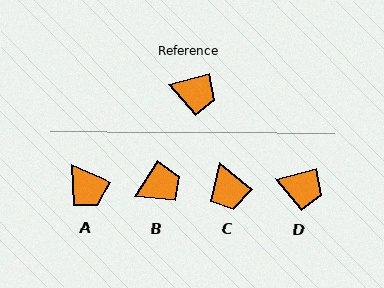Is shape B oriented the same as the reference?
No, it is off by about 43 degrees.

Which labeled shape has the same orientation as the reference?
D.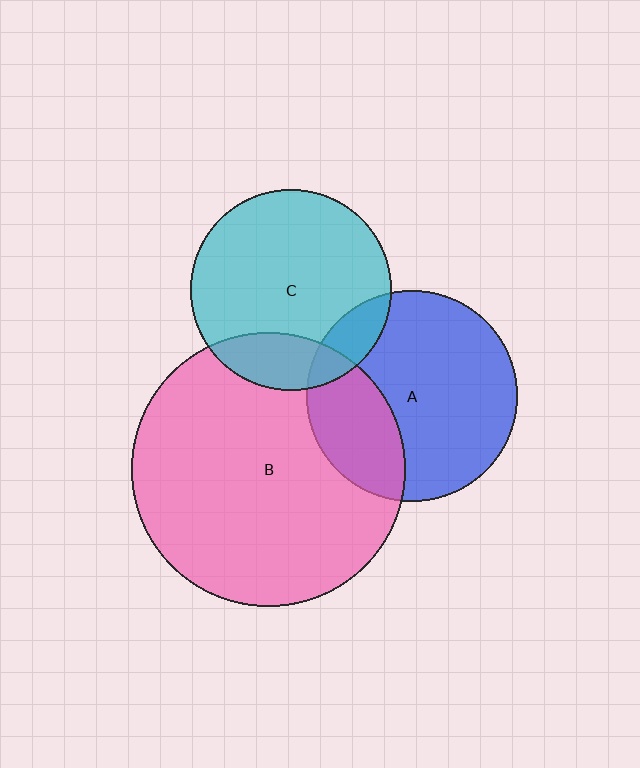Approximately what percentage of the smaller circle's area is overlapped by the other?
Approximately 30%.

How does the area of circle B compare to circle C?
Approximately 1.8 times.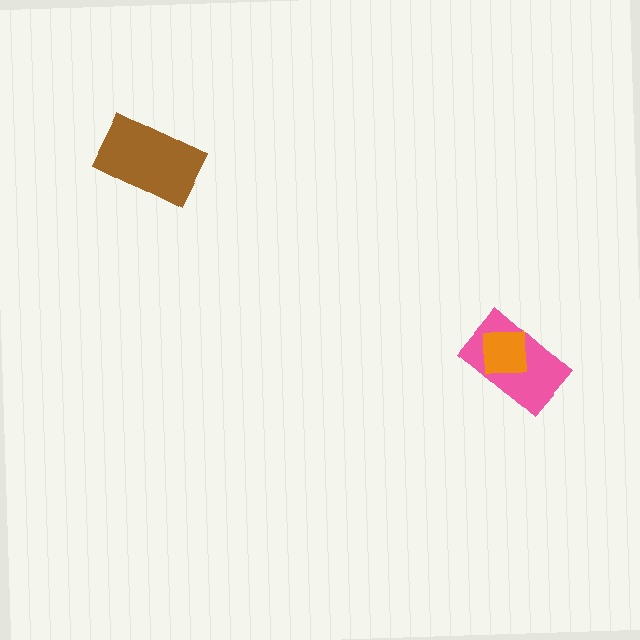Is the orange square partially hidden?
No, no other shape covers it.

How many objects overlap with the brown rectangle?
0 objects overlap with the brown rectangle.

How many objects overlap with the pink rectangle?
1 object overlaps with the pink rectangle.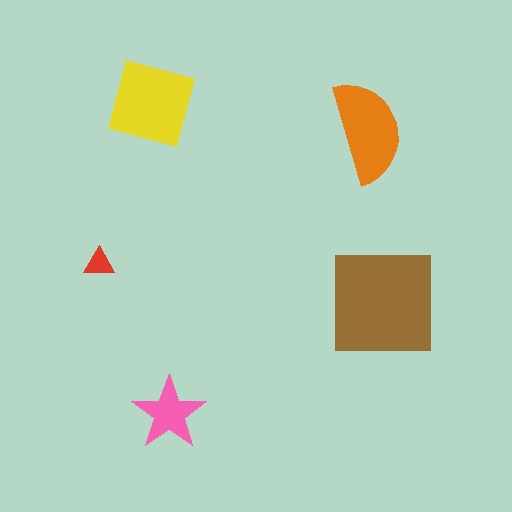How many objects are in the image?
There are 5 objects in the image.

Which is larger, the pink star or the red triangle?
The pink star.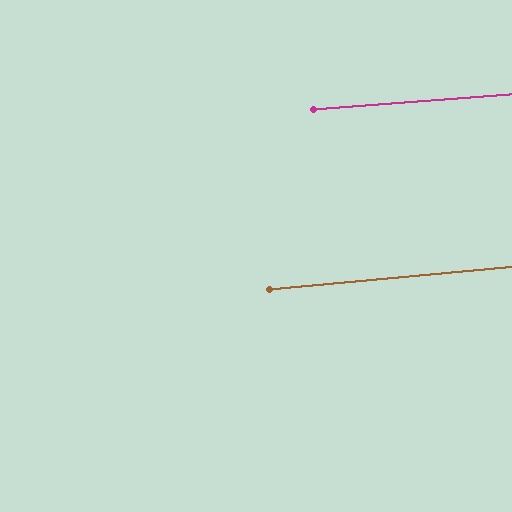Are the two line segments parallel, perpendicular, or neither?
Parallel — their directions differ by only 0.9°.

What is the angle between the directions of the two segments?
Approximately 1 degree.